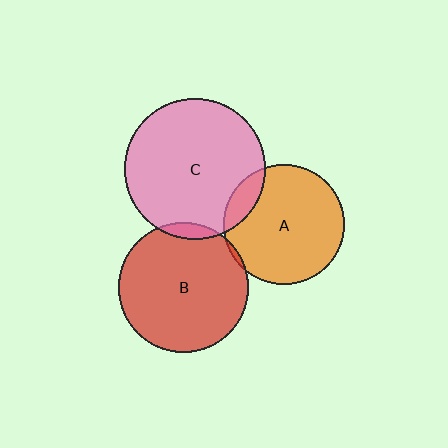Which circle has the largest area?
Circle C (pink).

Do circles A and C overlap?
Yes.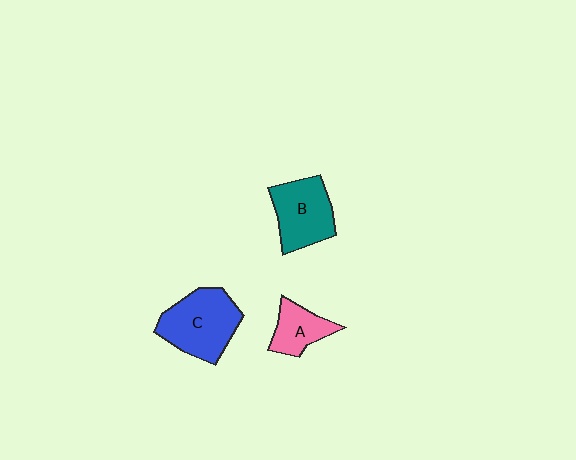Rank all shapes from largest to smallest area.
From largest to smallest: C (blue), B (teal), A (pink).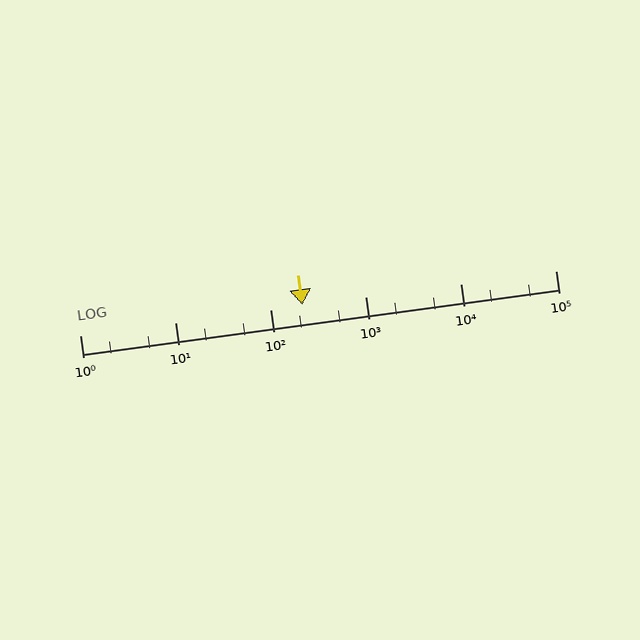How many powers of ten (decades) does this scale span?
The scale spans 5 decades, from 1 to 100000.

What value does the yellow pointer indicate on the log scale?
The pointer indicates approximately 220.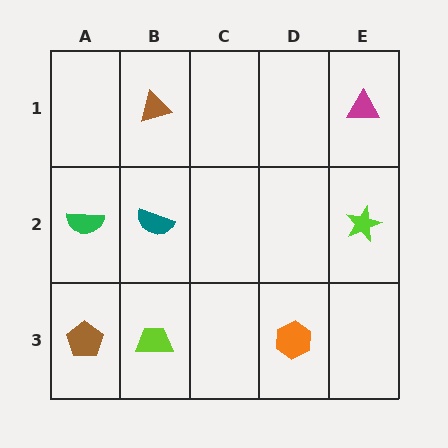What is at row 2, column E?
A lime star.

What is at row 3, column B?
A lime trapezoid.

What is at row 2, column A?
A green semicircle.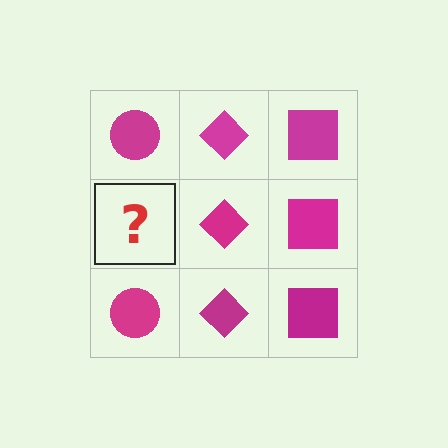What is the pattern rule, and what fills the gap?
The rule is that each column has a consistent shape. The gap should be filled with a magenta circle.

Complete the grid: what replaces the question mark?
The question mark should be replaced with a magenta circle.